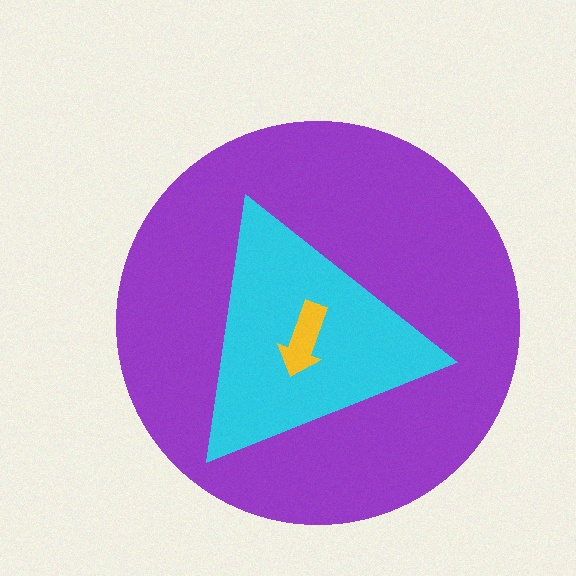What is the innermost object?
The yellow arrow.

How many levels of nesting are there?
3.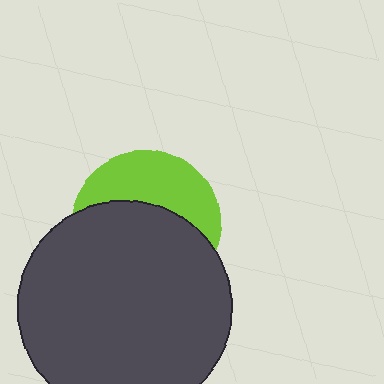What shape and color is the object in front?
The object in front is a dark gray circle.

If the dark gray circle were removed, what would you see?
You would see the complete lime circle.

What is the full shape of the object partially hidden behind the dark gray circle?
The partially hidden object is a lime circle.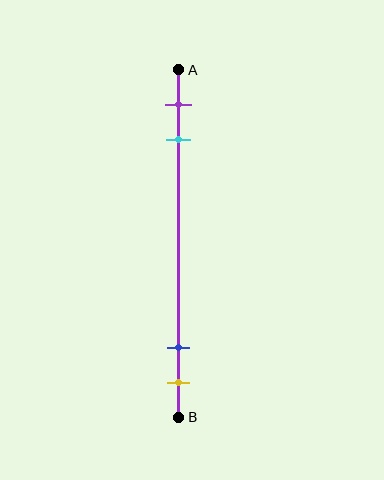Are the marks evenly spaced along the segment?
No, the marks are not evenly spaced.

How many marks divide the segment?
There are 4 marks dividing the segment.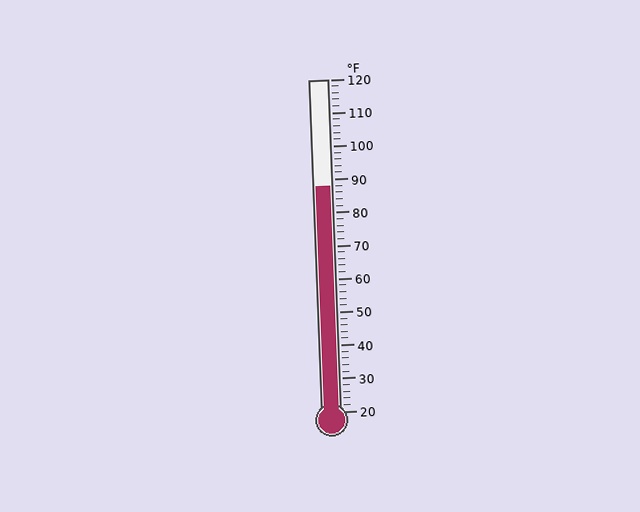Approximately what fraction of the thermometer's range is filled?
The thermometer is filled to approximately 70% of its range.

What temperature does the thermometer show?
The thermometer shows approximately 88°F.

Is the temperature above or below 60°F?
The temperature is above 60°F.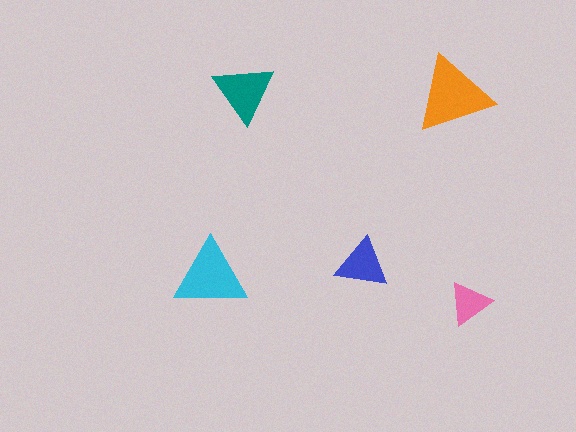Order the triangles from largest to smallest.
the orange one, the cyan one, the teal one, the blue one, the pink one.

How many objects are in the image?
There are 5 objects in the image.